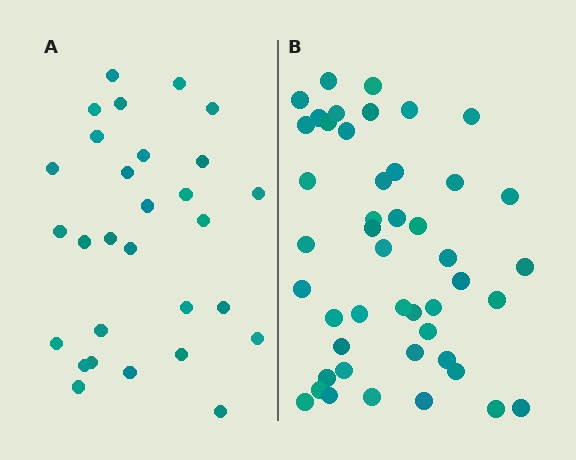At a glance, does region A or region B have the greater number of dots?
Region B (the right region) has more dots.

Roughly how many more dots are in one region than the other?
Region B has approximately 15 more dots than region A.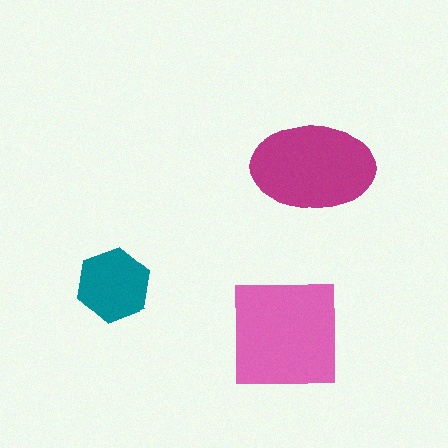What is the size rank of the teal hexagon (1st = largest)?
3rd.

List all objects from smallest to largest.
The teal hexagon, the magenta ellipse, the pink square.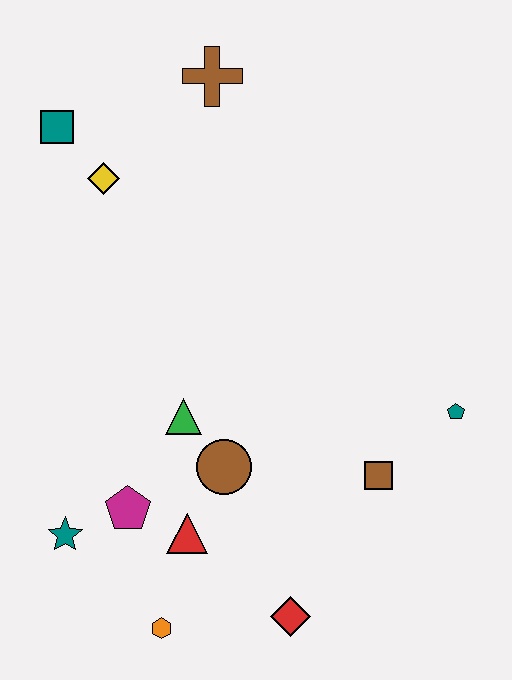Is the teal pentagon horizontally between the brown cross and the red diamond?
No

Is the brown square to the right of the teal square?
Yes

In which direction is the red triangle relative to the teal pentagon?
The red triangle is to the left of the teal pentagon.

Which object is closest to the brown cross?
The yellow diamond is closest to the brown cross.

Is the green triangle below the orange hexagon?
No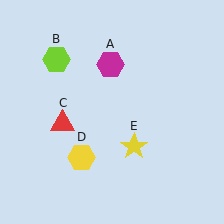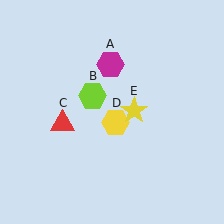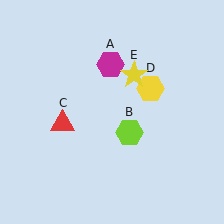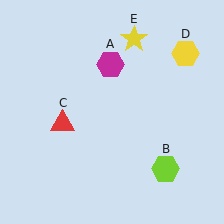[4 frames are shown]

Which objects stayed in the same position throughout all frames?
Magenta hexagon (object A) and red triangle (object C) remained stationary.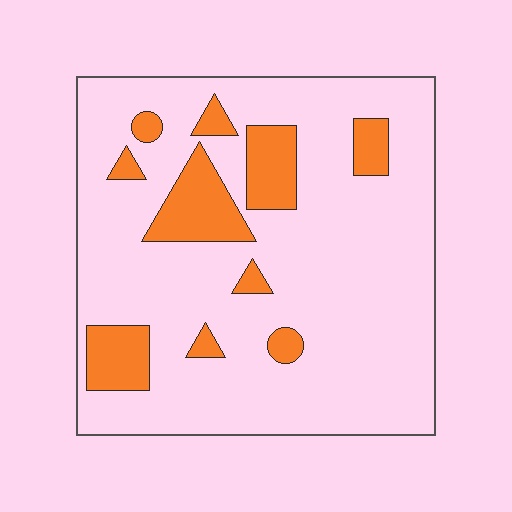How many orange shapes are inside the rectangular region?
10.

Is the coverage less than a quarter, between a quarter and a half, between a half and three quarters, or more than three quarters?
Less than a quarter.